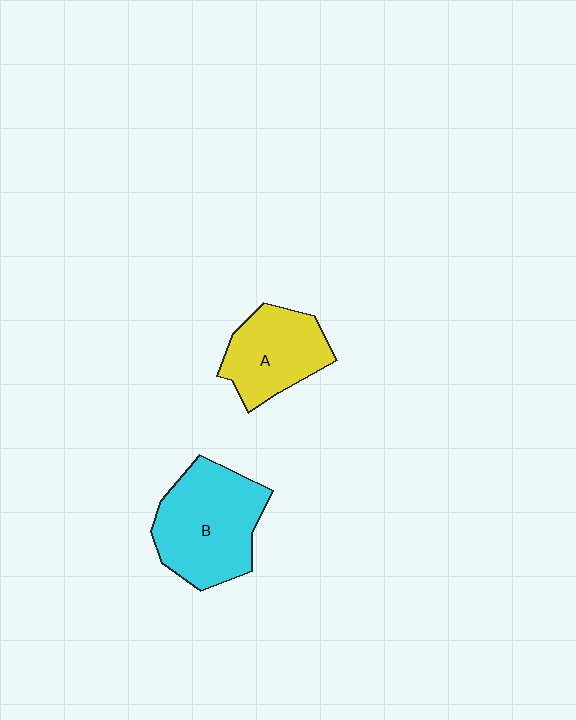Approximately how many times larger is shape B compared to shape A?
Approximately 1.4 times.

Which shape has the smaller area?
Shape A (yellow).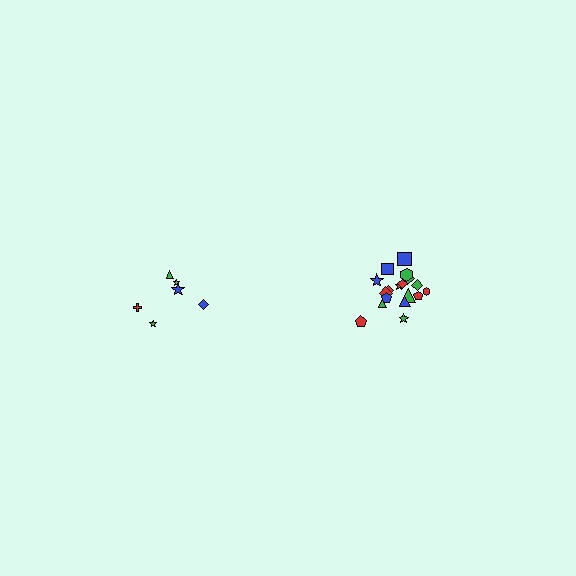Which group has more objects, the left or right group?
The right group.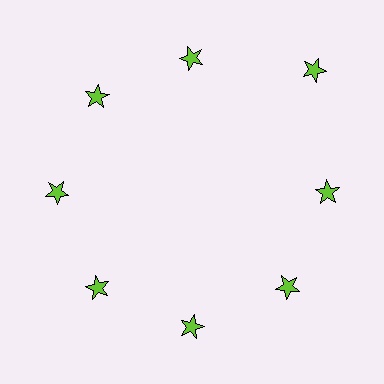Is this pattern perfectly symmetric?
No. The 8 lime stars are arranged in a ring, but one element near the 2 o'clock position is pushed outward from the center, breaking the 8-fold rotational symmetry.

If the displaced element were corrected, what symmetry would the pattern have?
It would have 8-fold rotational symmetry — the pattern would map onto itself every 45 degrees.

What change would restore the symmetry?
The symmetry would be restored by moving it inward, back onto the ring so that all 8 stars sit at equal angles and equal distance from the center.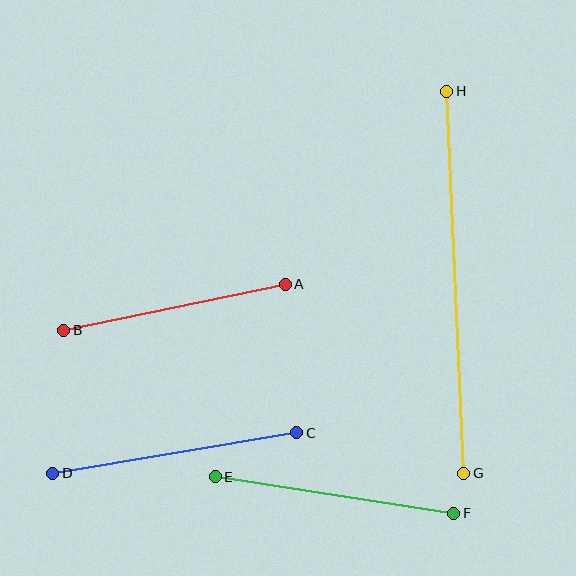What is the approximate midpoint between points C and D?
The midpoint is at approximately (175, 453) pixels.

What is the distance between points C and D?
The distance is approximately 247 pixels.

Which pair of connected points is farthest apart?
Points G and H are farthest apart.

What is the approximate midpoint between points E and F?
The midpoint is at approximately (335, 495) pixels.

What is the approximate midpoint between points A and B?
The midpoint is at approximately (175, 307) pixels.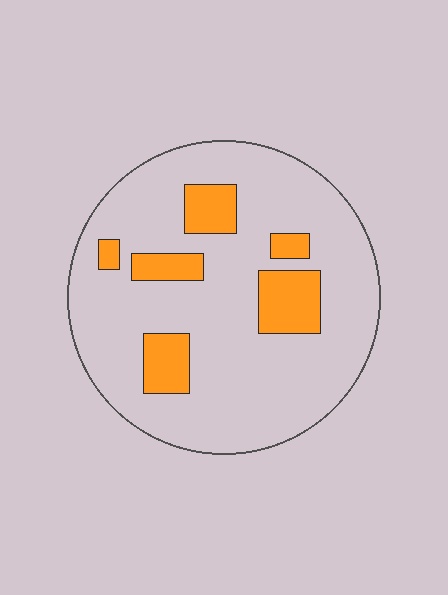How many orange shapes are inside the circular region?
6.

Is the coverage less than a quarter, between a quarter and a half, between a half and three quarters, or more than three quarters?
Less than a quarter.